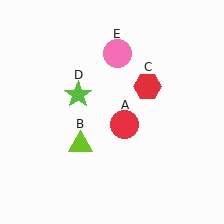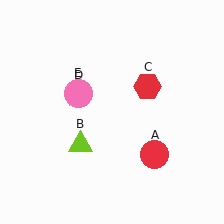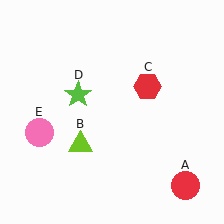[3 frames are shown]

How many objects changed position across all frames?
2 objects changed position: red circle (object A), pink circle (object E).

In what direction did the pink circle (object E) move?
The pink circle (object E) moved down and to the left.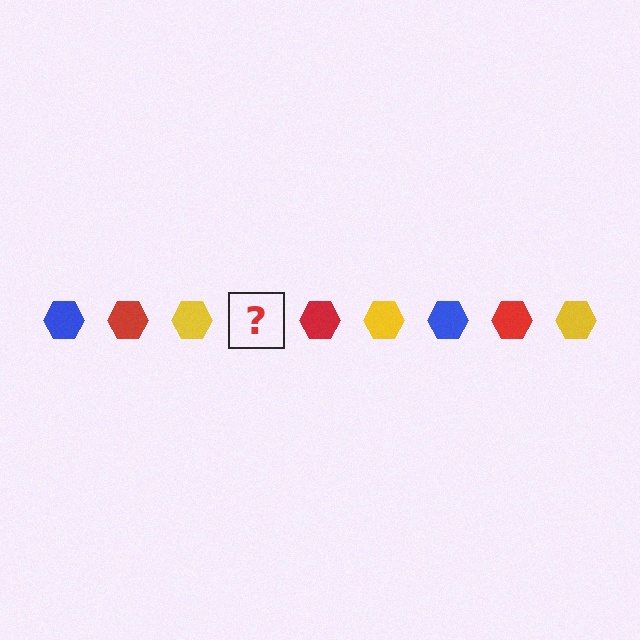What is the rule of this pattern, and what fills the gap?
The rule is that the pattern cycles through blue, red, yellow hexagons. The gap should be filled with a blue hexagon.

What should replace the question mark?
The question mark should be replaced with a blue hexagon.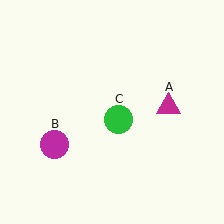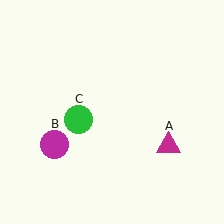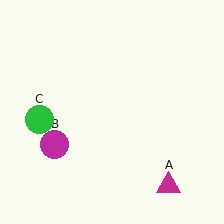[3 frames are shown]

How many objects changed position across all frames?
2 objects changed position: magenta triangle (object A), green circle (object C).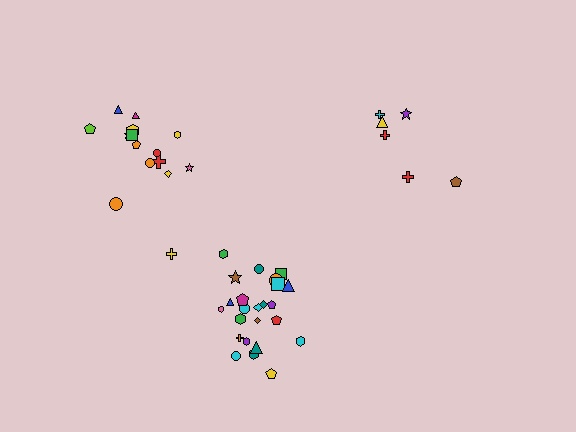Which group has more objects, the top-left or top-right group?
The top-left group.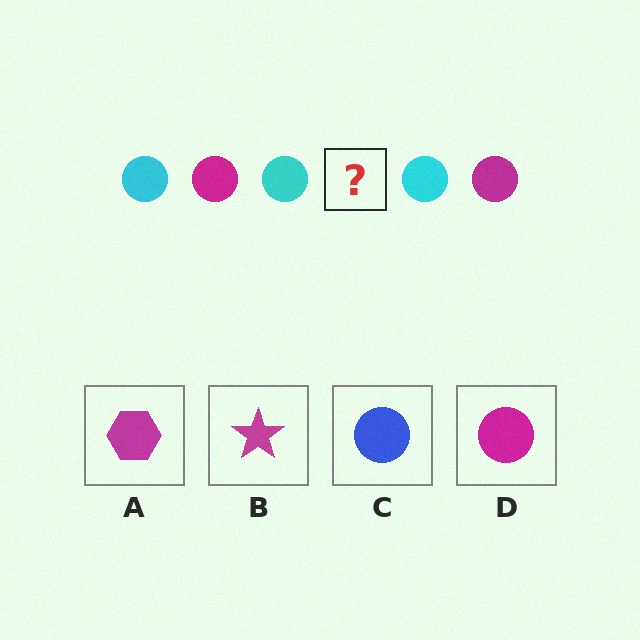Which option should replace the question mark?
Option D.